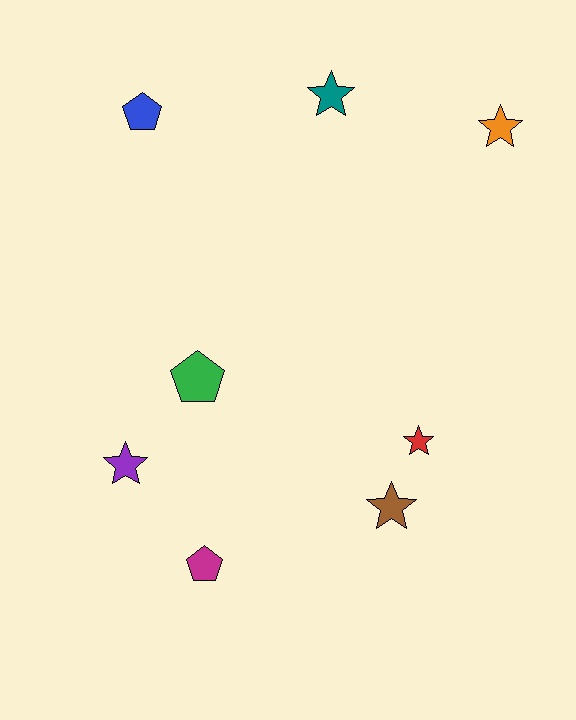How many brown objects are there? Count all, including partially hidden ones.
There is 1 brown object.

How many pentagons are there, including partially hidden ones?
There are 3 pentagons.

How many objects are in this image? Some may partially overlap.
There are 8 objects.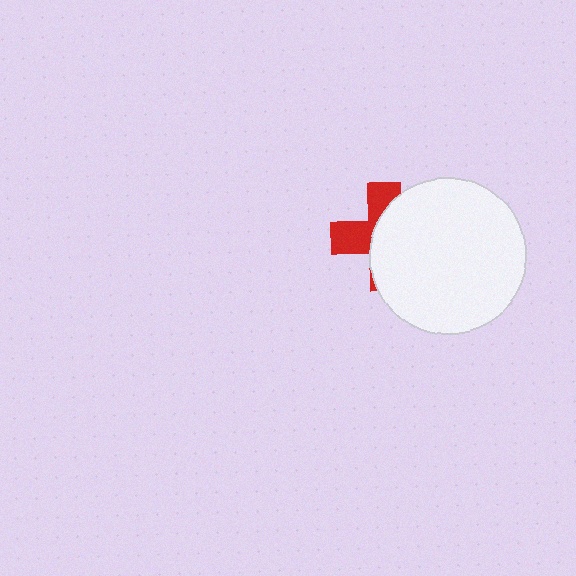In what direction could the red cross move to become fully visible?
The red cross could move left. That would shift it out from behind the white circle entirely.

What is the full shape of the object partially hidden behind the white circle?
The partially hidden object is a red cross.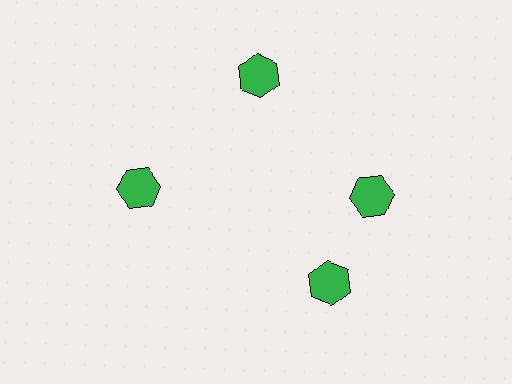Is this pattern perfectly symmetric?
No. The 4 green hexagons are arranged in a ring, but one element near the 6 o'clock position is rotated out of alignment along the ring, breaking the 4-fold rotational symmetry.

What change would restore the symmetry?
The symmetry would be restored by rotating it back into even spacing with its neighbors so that all 4 hexagons sit at equal angles and equal distance from the center.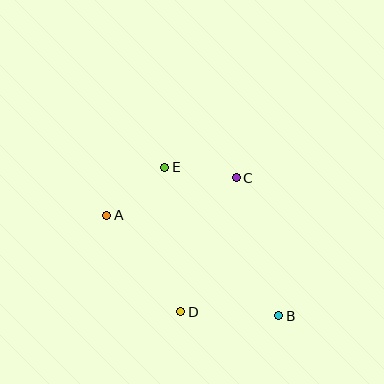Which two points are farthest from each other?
Points A and B are farthest from each other.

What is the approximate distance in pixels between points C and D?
The distance between C and D is approximately 145 pixels.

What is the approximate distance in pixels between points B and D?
The distance between B and D is approximately 98 pixels.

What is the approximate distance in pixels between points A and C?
The distance between A and C is approximately 135 pixels.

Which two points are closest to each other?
Points C and E are closest to each other.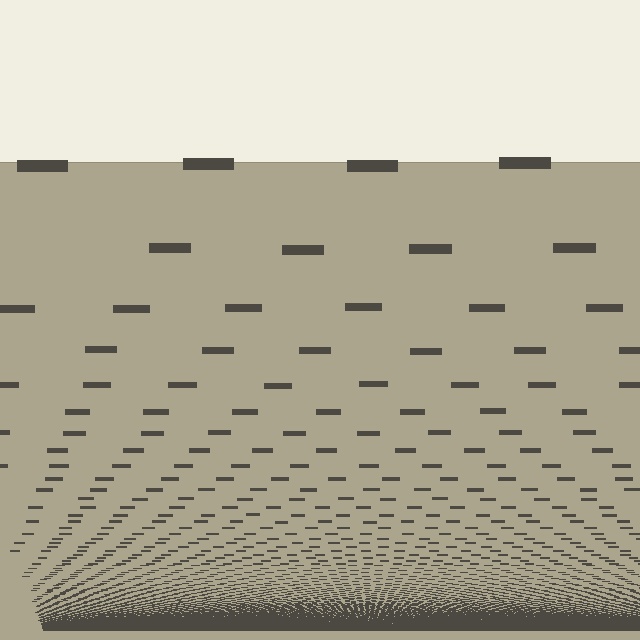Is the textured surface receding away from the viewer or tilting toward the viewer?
The surface appears to tilt toward the viewer. Texture elements get larger and sparser toward the top.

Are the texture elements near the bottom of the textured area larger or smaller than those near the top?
Smaller. The gradient is inverted — elements near the bottom are smaller and denser.